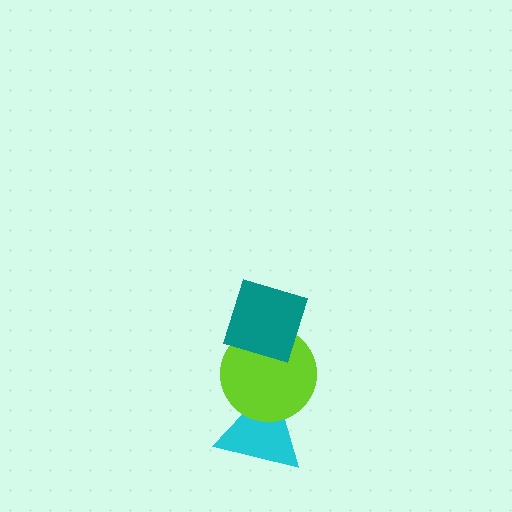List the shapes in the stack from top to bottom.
From top to bottom: the teal diamond, the lime circle, the cyan triangle.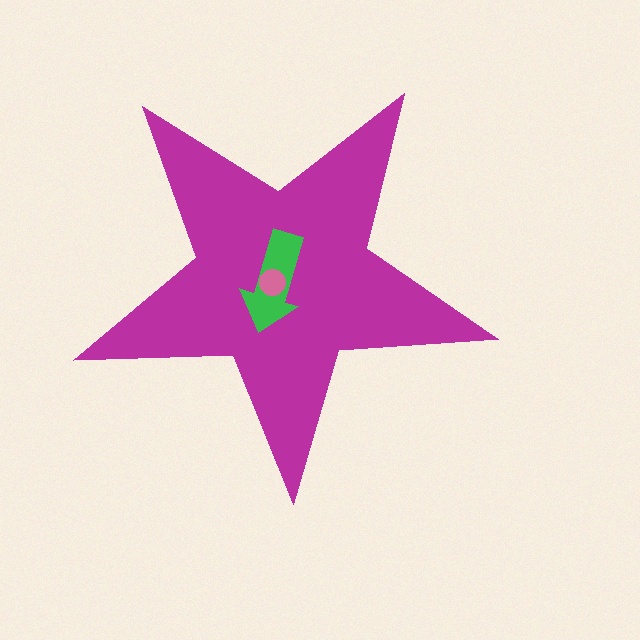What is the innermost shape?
The pink circle.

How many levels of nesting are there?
3.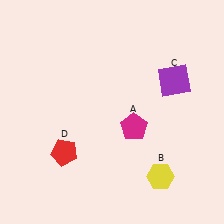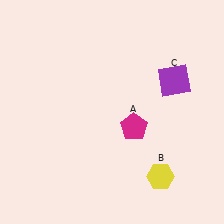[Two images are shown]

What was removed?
The red pentagon (D) was removed in Image 2.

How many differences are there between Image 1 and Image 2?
There is 1 difference between the two images.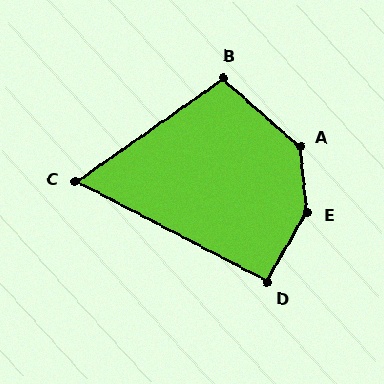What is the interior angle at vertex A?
Approximately 138 degrees (obtuse).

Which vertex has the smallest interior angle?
C, at approximately 62 degrees.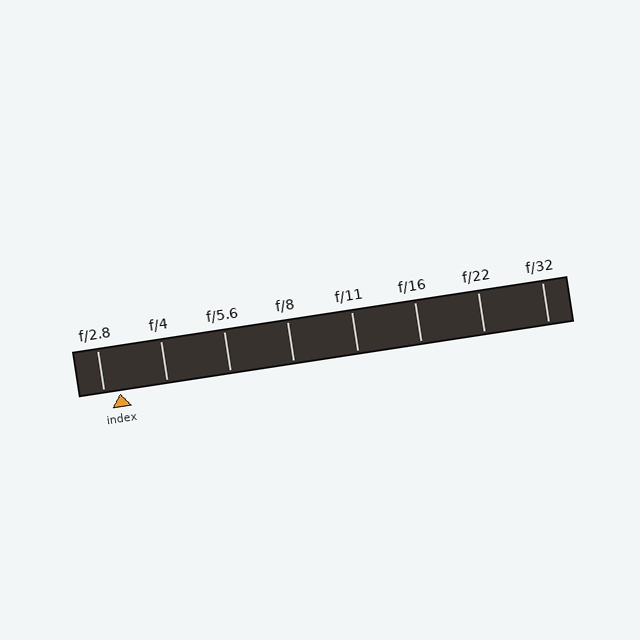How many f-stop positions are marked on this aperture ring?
There are 8 f-stop positions marked.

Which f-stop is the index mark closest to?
The index mark is closest to f/2.8.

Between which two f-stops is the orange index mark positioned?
The index mark is between f/2.8 and f/4.